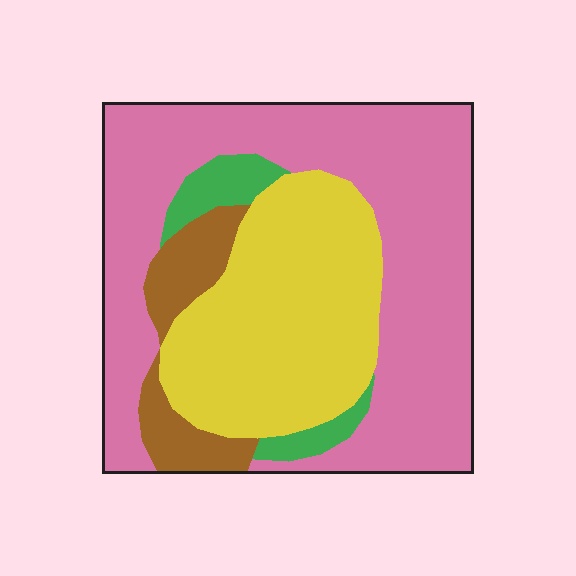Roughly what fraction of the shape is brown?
Brown covers roughly 10% of the shape.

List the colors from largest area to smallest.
From largest to smallest: pink, yellow, brown, green.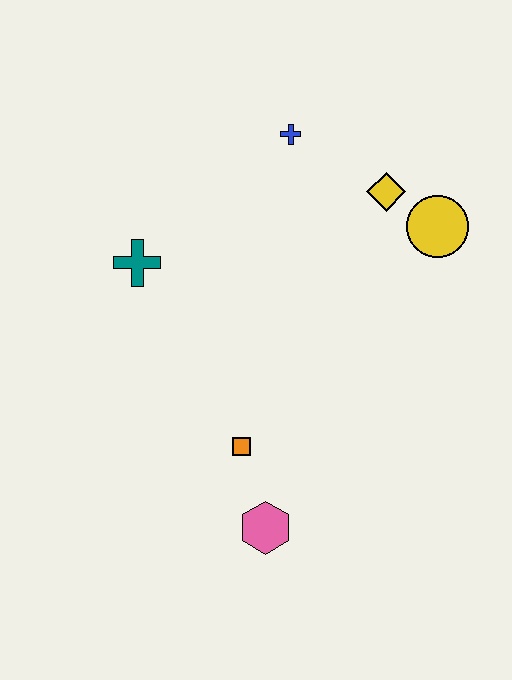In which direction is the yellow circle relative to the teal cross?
The yellow circle is to the right of the teal cross.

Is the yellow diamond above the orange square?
Yes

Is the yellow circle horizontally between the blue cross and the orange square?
No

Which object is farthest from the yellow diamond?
The pink hexagon is farthest from the yellow diamond.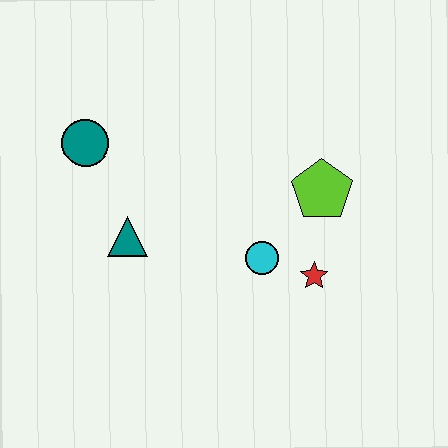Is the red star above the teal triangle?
No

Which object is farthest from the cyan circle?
The teal circle is farthest from the cyan circle.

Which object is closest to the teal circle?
The teal triangle is closest to the teal circle.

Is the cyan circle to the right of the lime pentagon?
No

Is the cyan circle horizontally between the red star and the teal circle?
Yes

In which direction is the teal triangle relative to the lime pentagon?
The teal triangle is to the left of the lime pentagon.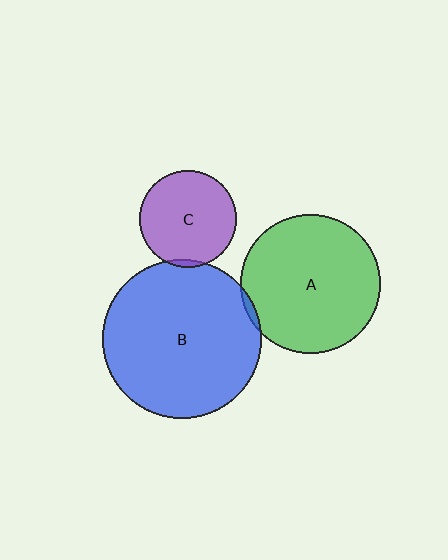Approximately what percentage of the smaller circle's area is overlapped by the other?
Approximately 5%.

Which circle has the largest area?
Circle B (blue).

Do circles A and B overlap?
Yes.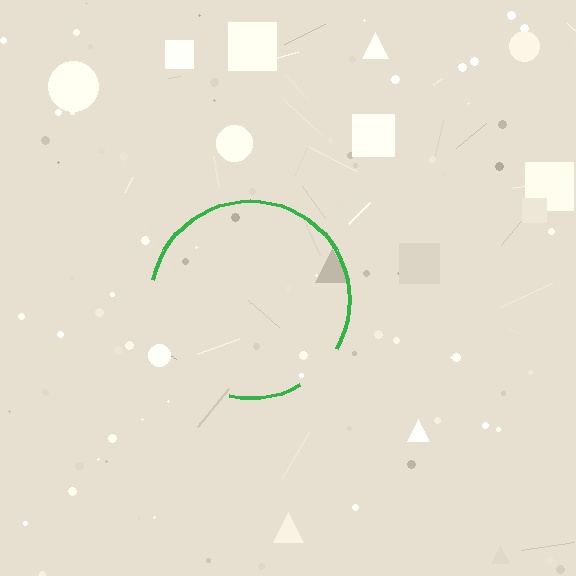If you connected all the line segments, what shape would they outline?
They would outline a circle.